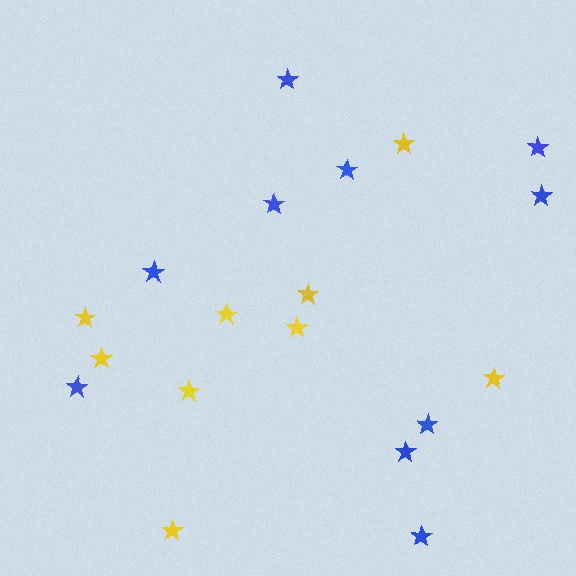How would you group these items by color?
There are 2 groups: one group of yellow stars (9) and one group of blue stars (10).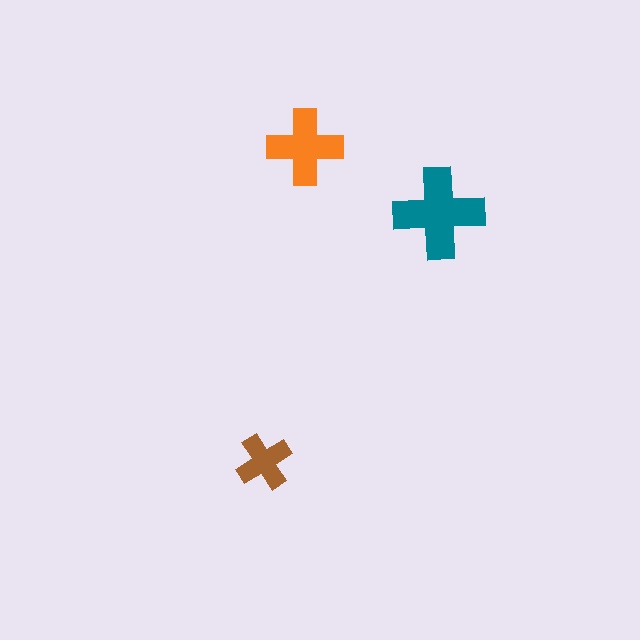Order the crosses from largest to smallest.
the teal one, the orange one, the brown one.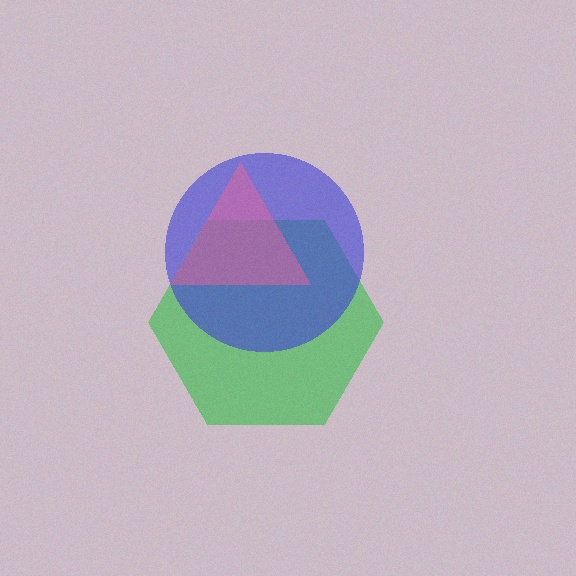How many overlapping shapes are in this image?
There are 3 overlapping shapes in the image.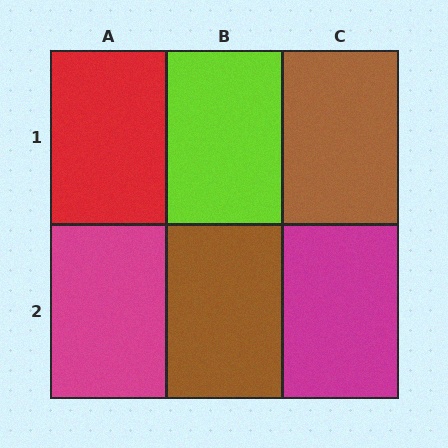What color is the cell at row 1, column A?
Red.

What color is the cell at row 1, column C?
Brown.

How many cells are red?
1 cell is red.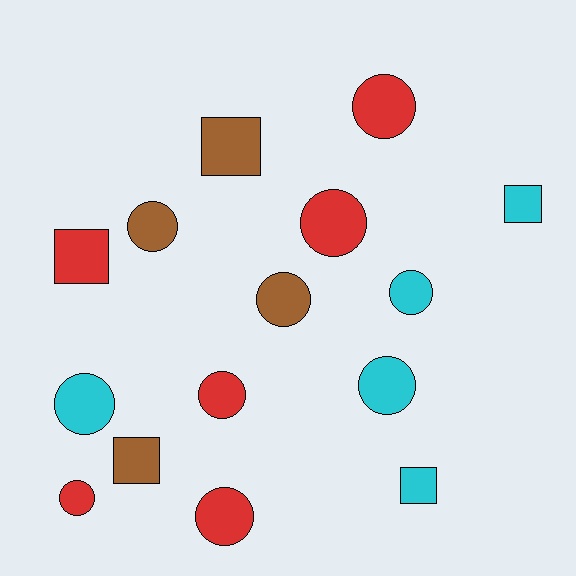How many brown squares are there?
There are 2 brown squares.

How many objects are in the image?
There are 15 objects.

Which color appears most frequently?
Red, with 6 objects.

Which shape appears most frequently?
Circle, with 10 objects.